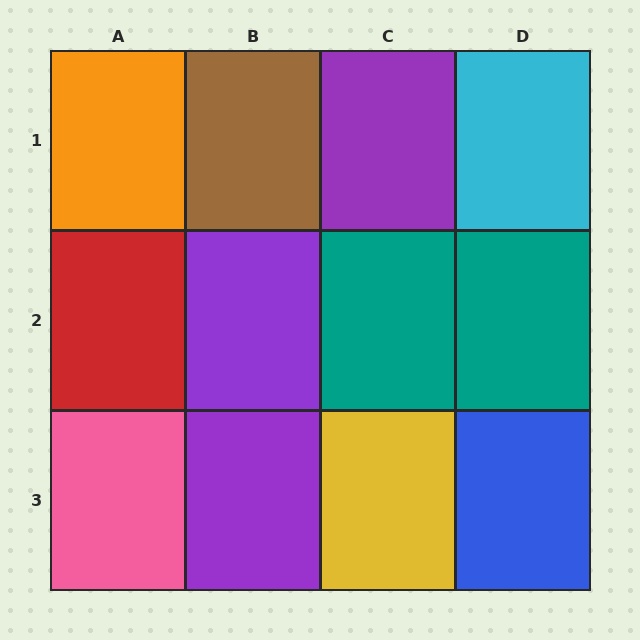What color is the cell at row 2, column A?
Red.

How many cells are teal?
2 cells are teal.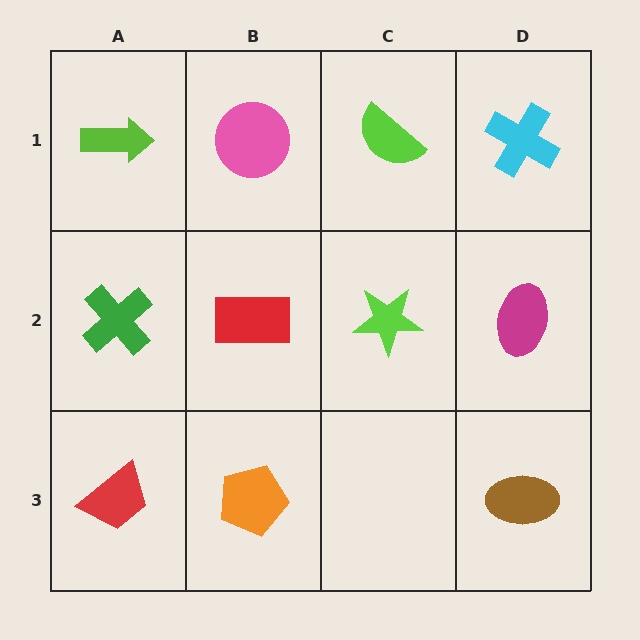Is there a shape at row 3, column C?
No, that cell is empty.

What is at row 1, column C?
A lime semicircle.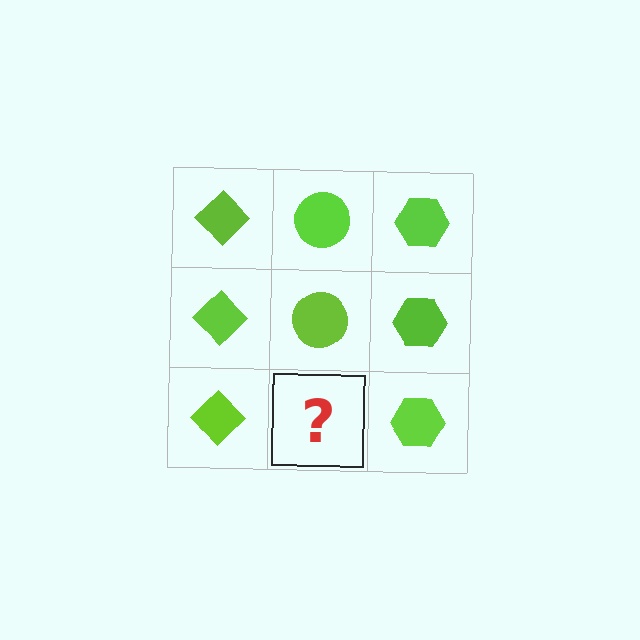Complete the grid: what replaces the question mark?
The question mark should be replaced with a lime circle.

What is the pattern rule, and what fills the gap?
The rule is that each column has a consistent shape. The gap should be filled with a lime circle.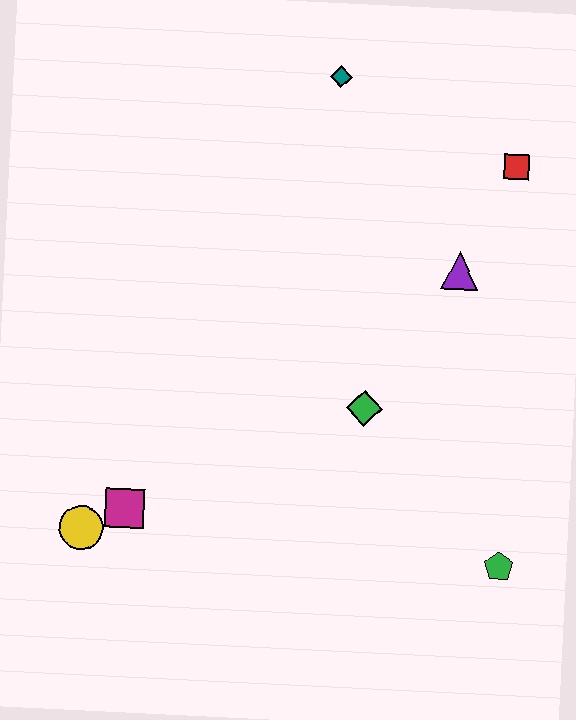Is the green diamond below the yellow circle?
No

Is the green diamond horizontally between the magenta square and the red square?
Yes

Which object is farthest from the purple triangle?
The yellow circle is farthest from the purple triangle.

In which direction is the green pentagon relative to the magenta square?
The green pentagon is to the right of the magenta square.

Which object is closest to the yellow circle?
The magenta square is closest to the yellow circle.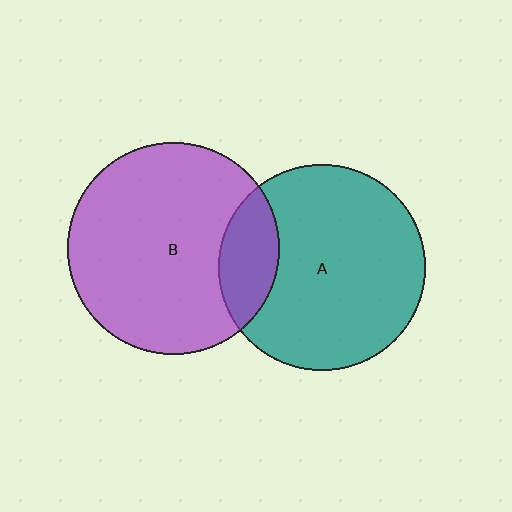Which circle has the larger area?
Circle B (purple).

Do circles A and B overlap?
Yes.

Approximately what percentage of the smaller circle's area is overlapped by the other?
Approximately 20%.